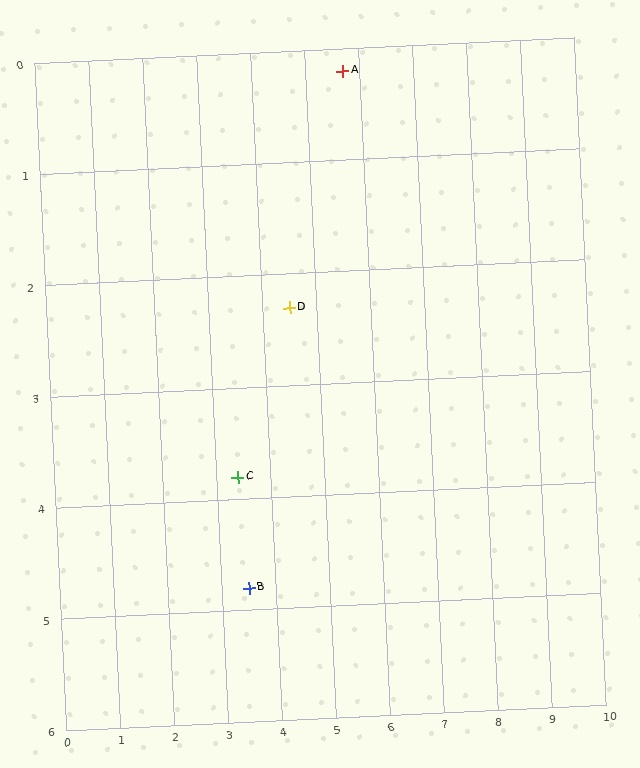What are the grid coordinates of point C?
Point C is at approximately (3.4, 3.8).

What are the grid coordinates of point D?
Point D is at approximately (4.5, 2.3).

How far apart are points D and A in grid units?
Points D and A are about 2.4 grid units apart.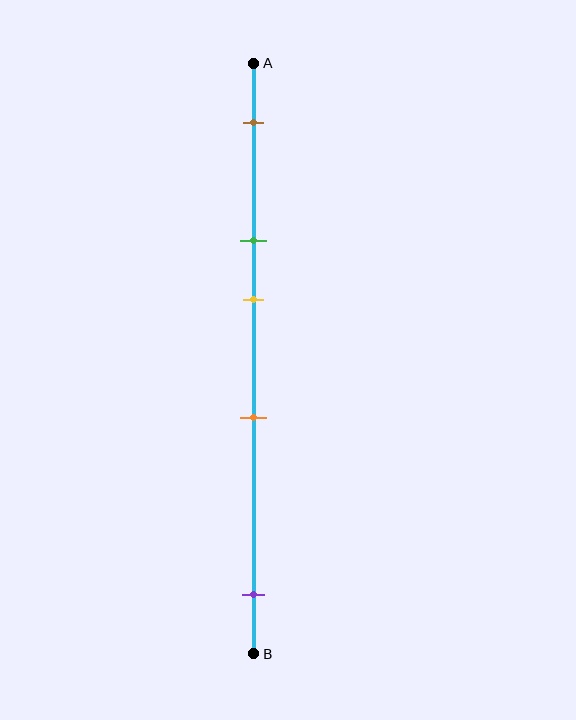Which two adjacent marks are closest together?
The green and yellow marks are the closest adjacent pair.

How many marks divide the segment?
There are 5 marks dividing the segment.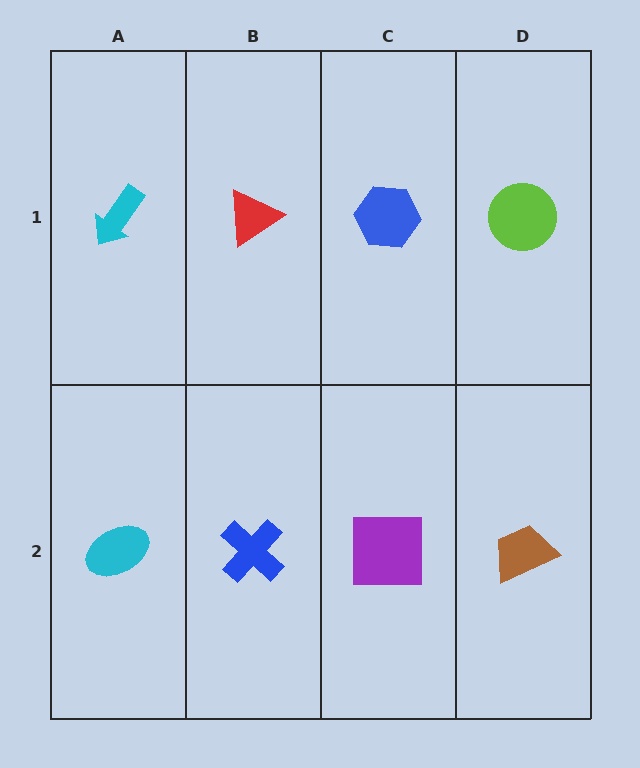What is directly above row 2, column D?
A lime circle.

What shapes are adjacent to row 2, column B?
A red triangle (row 1, column B), a cyan ellipse (row 2, column A), a purple square (row 2, column C).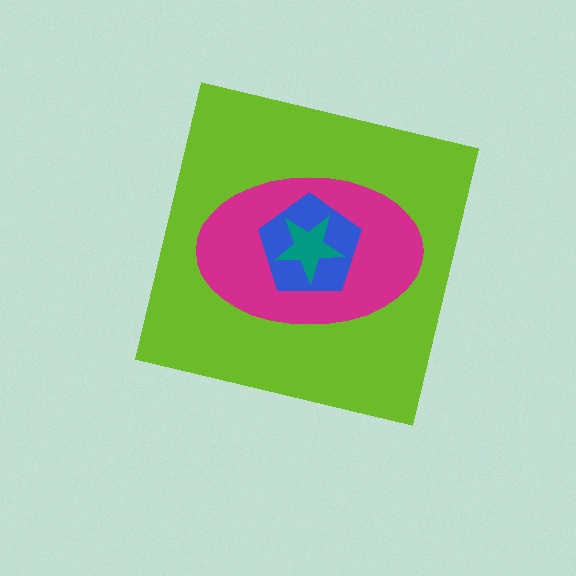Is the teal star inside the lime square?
Yes.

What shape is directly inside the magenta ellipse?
The blue pentagon.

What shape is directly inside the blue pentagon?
The teal star.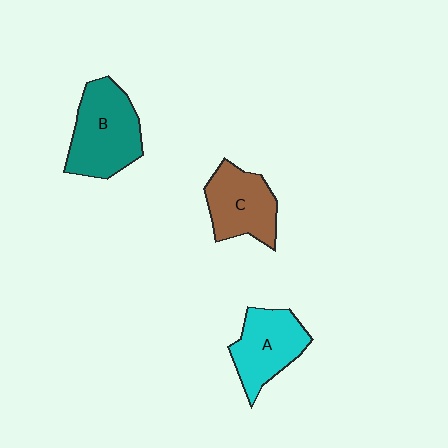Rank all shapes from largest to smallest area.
From largest to smallest: B (teal), A (cyan), C (brown).